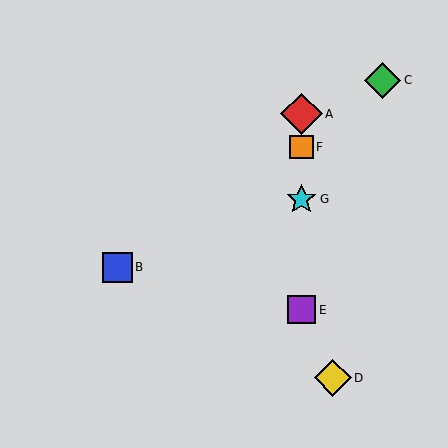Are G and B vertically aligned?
No, G is at x≈301 and B is at x≈117.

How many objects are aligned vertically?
4 objects (A, E, F, G) are aligned vertically.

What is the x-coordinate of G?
Object G is at x≈301.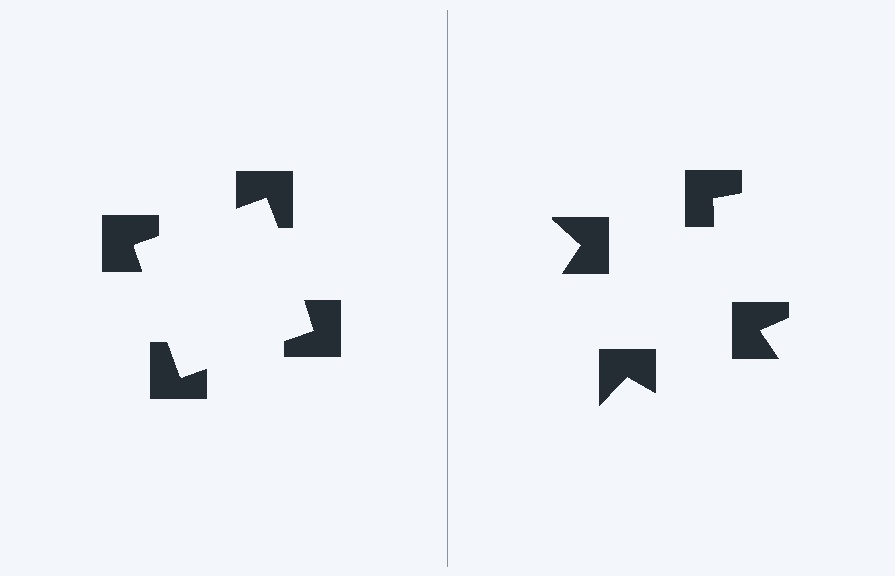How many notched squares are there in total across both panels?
8 — 4 on each side.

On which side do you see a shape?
An illusory square appears on the left side. On the right side the wedge cuts are rotated, so no coherent shape forms.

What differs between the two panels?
The notched squares are positioned identically on both sides; only the wedge orientations differ. On the left they align to a square; on the right they are misaligned.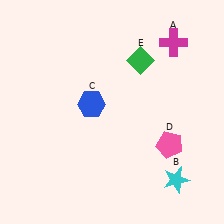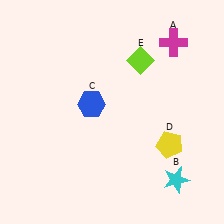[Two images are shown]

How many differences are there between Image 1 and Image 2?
There are 2 differences between the two images.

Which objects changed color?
D changed from pink to yellow. E changed from green to lime.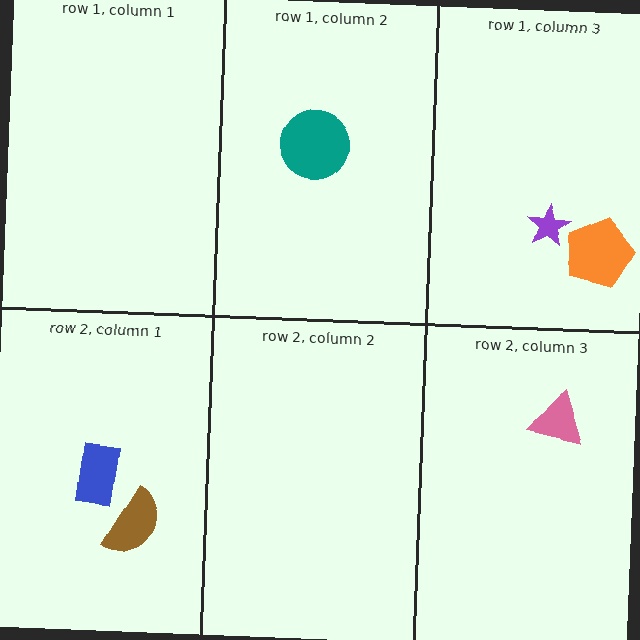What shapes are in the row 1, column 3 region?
The orange pentagon, the purple star.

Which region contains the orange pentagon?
The row 1, column 3 region.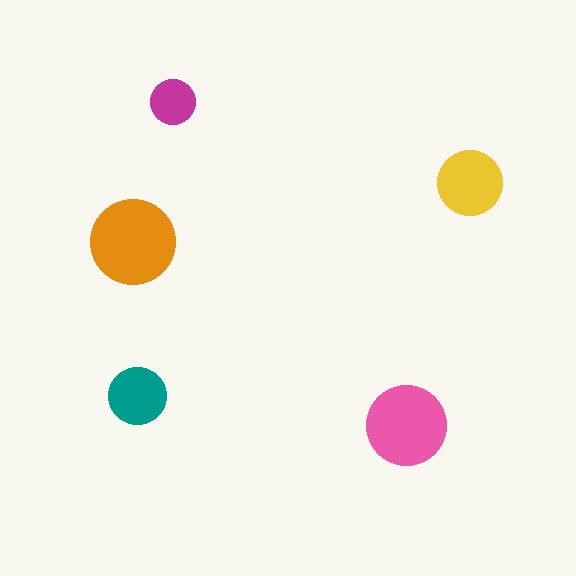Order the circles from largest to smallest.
the orange one, the pink one, the yellow one, the teal one, the magenta one.